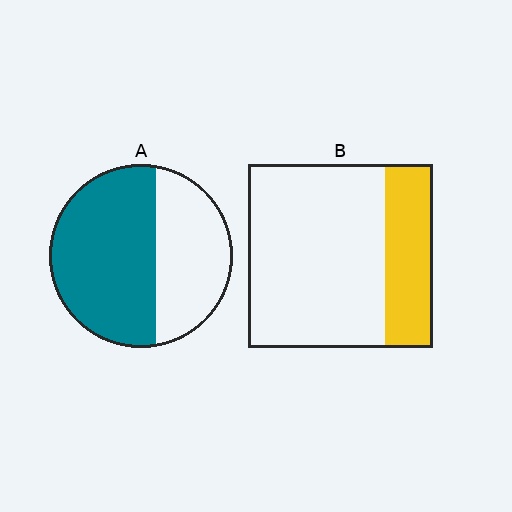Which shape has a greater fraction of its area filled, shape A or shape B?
Shape A.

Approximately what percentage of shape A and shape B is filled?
A is approximately 60% and B is approximately 25%.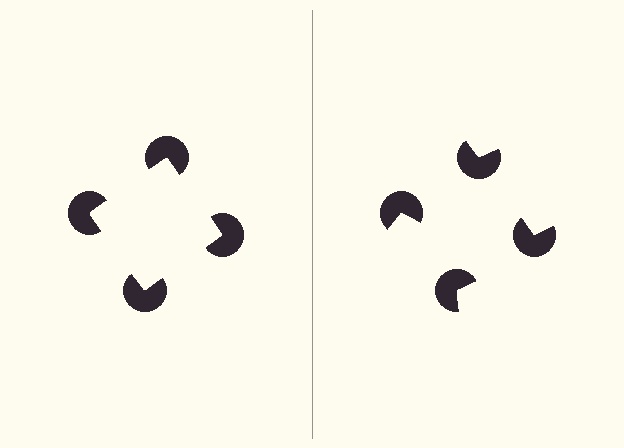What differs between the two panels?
The pac-man discs are positioned identically on both sides; only the wedge orientations differ. On the left they align to a square; on the right they are misaligned.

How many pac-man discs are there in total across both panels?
8 — 4 on each side.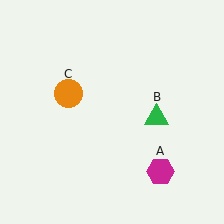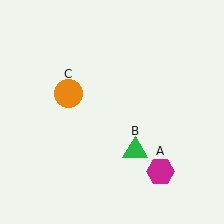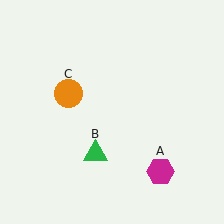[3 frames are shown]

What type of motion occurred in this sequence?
The green triangle (object B) rotated clockwise around the center of the scene.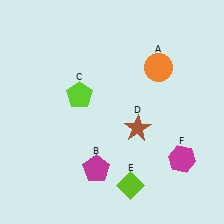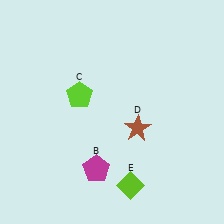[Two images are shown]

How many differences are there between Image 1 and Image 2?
There are 2 differences between the two images.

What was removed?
The orange circle (A), the magenta hexagon (F) were removed in Image 2.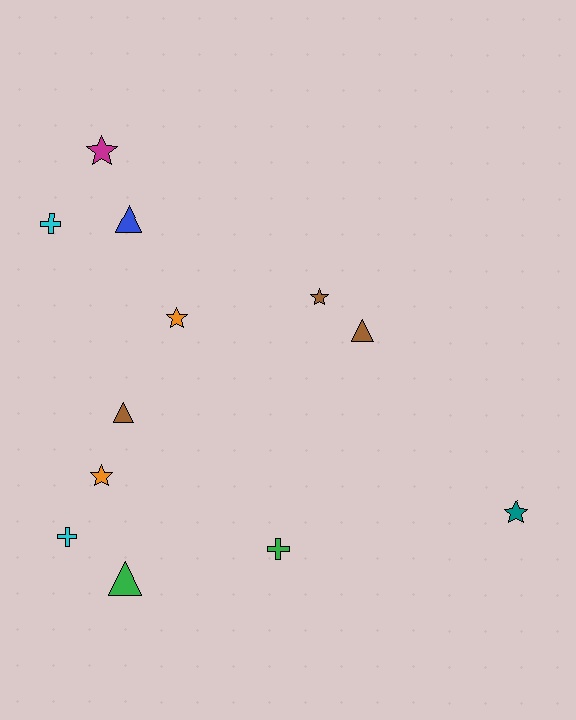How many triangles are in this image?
There are 4 triangles.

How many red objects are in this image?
There are no red objects.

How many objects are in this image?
There are 12 objects.